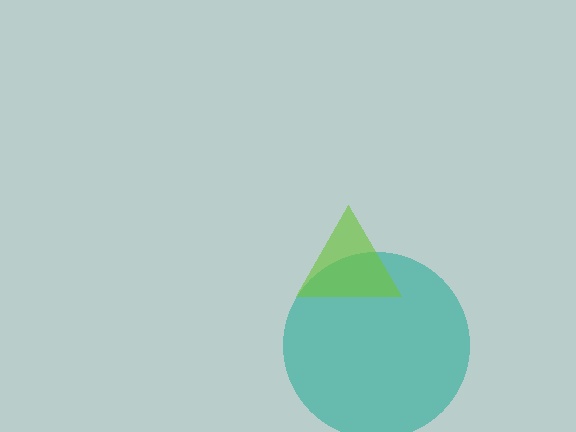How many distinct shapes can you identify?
There are 2 distinct shapes: a teal circle, a lime triangle.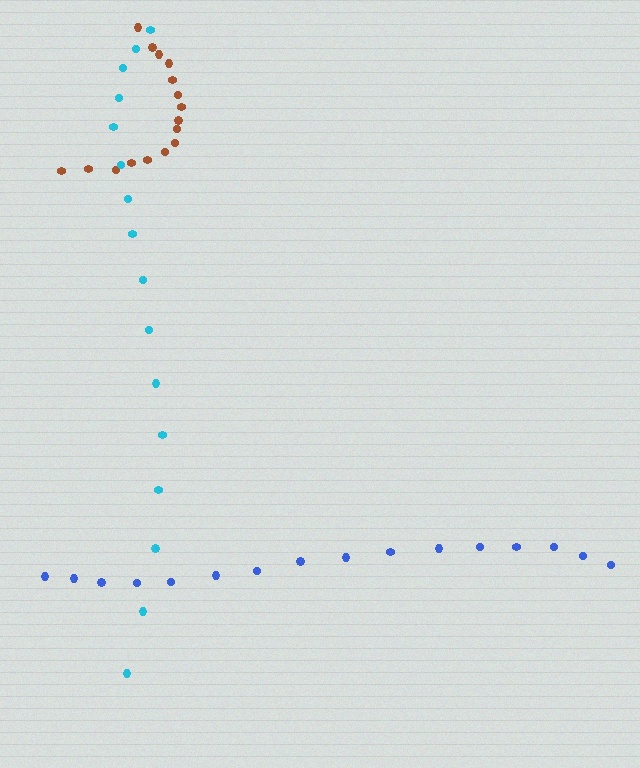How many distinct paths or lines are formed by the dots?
There are 3 distinct paths.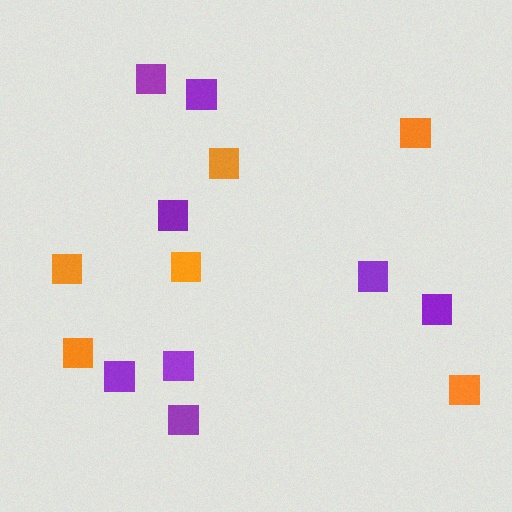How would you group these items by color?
There are 2 groups: one group of orange squares (6) and one group of purple squares (8).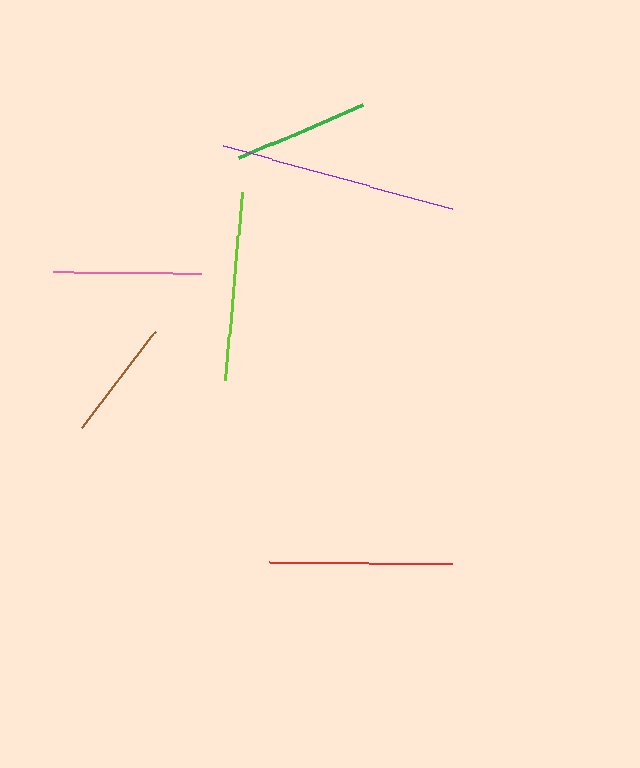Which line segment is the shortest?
The brown line is the shortest at approximately 121 pixels.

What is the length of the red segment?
The red segment is approximately 183 pixels long.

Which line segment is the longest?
The purple line is the longest at approximately 237 pixels.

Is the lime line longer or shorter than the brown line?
The lime line is longer than the brown line.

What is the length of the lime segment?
The lime segment is approximately 189 pixels long.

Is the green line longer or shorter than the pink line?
The pink line is longer than the green line.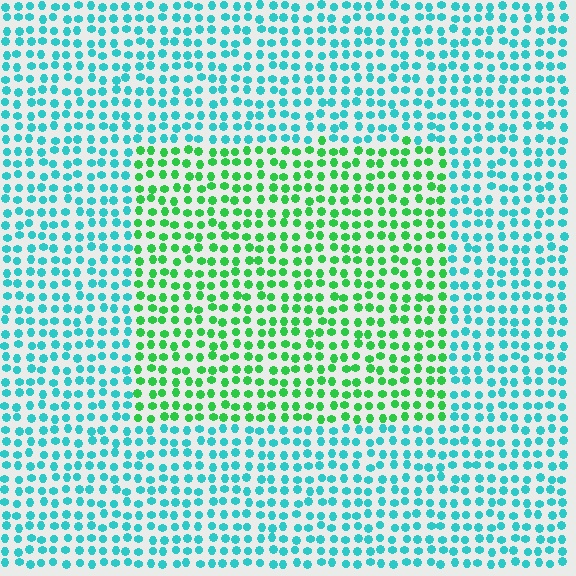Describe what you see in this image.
The image is filled with small cyan elements in a uniform arrangement. A rectangle-shaped region is visible where the elements are tinted to a slightly different hue, forming a subtle color boundary.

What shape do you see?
I see a rectangle.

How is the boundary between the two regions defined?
The boundary is defined purely by a slight shift in hue (about 50 degrees). Spacing, size, and orientation are identical on both sides.